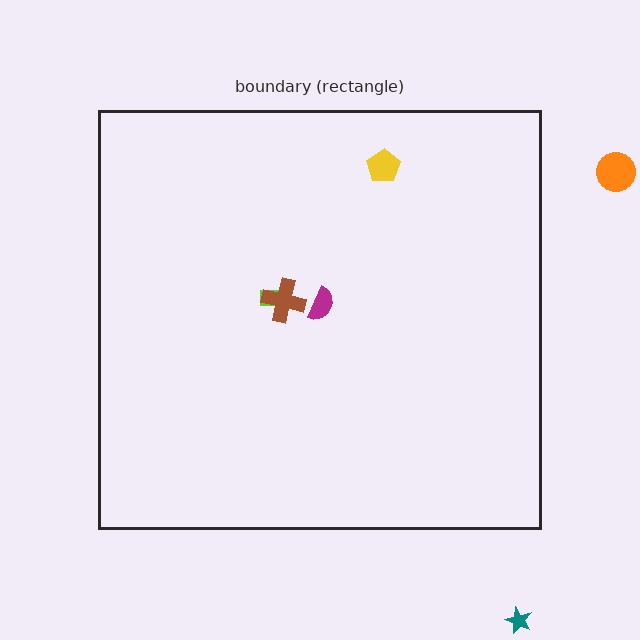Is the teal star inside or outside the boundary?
Outside.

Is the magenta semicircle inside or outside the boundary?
Inside.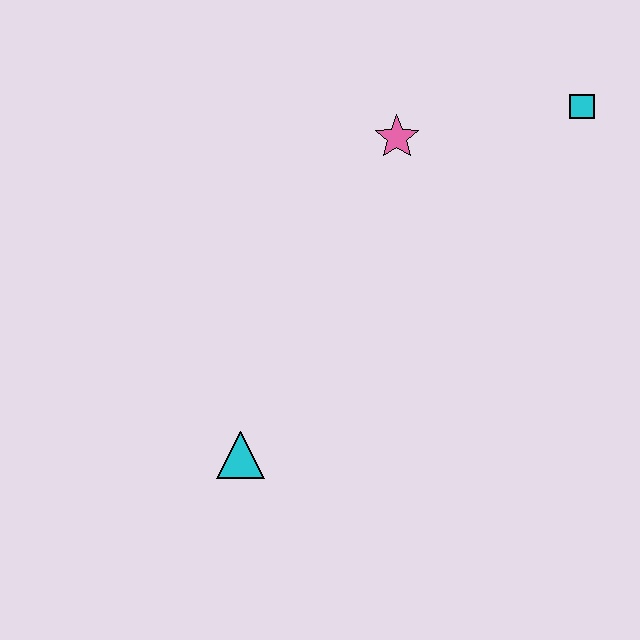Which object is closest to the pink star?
The cyan square is closest to the pink star.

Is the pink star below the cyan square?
Yes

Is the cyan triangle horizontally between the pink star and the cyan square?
No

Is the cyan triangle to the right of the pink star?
No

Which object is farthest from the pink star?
The cyan triangle is farthest from the pink star.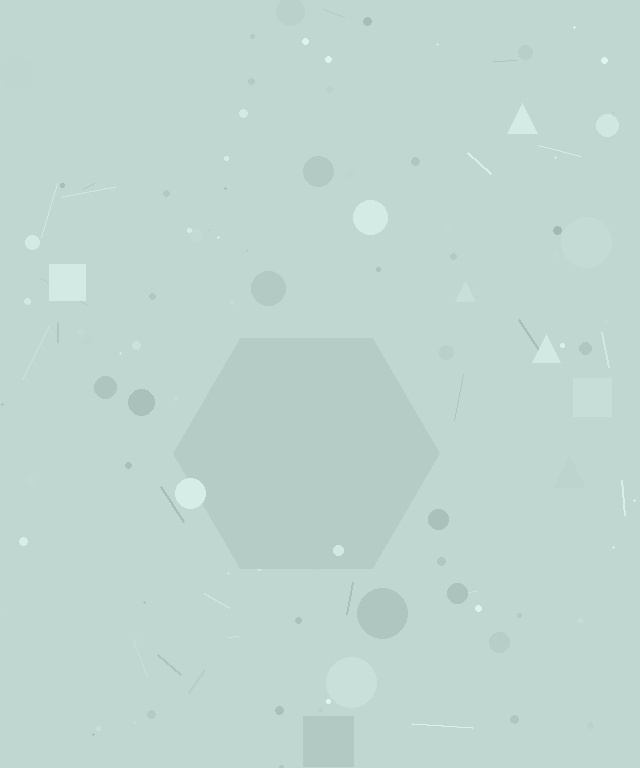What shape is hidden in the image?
A hexagon is hidden in the image.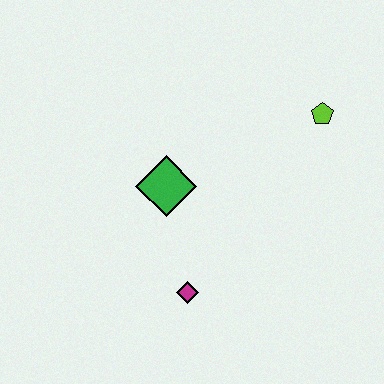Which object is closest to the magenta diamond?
The green diamond is closest to the magenta diamond.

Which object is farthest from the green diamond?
The lime pentagon is farthest from the green diamond.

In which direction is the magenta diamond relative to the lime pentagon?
The magenta diamond is below the lime pentagon.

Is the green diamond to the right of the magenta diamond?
No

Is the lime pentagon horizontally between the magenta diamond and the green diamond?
No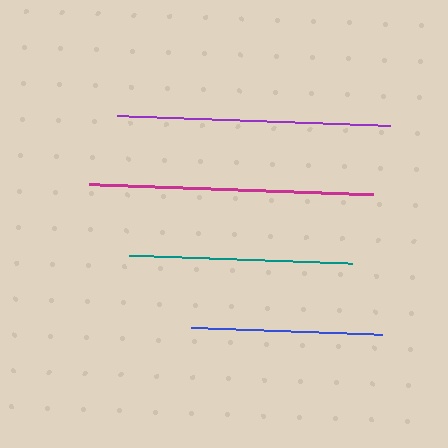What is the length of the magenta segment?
The magenta segment is approximately 284 pixels long.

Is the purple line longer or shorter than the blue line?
The purple line is longer than the blue line.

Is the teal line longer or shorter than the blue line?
The teal line is longer than the blue line.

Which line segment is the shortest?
The blue line is the shortest at approximately 191 pixels.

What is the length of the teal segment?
The teal segment is approximately 224 pixels long.